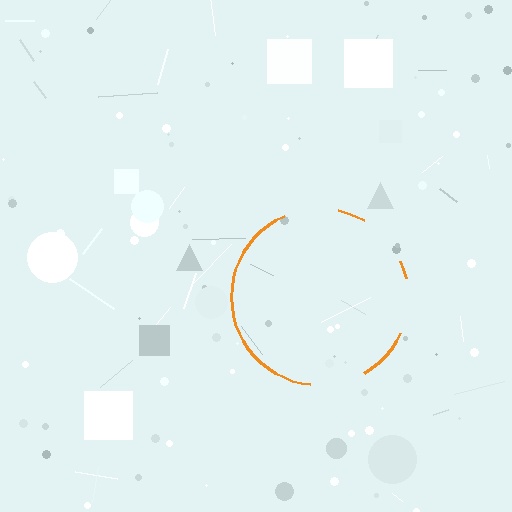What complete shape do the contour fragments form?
The contour fragments form a circle.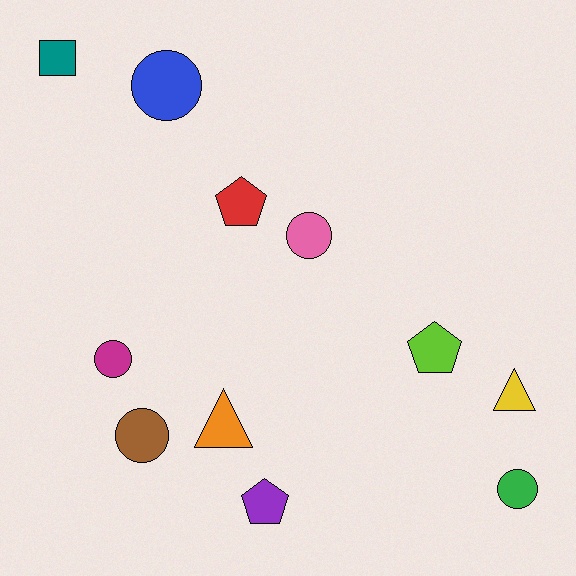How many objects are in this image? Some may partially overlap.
There are 11 objects.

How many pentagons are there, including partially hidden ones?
There are 3 pentagons.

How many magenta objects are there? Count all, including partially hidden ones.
There is 1 magenta object.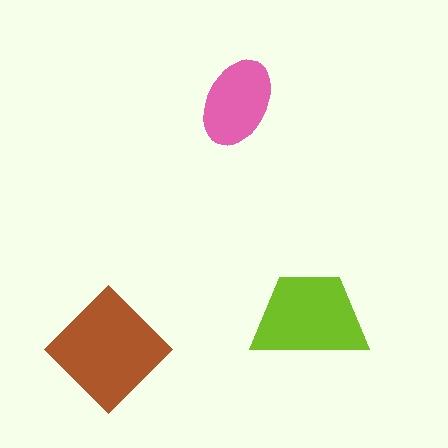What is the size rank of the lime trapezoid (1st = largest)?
2nd.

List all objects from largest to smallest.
The brown diamond, the lime trapezoid, the pink ellipse.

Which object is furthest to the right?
The lime trapezoid is rightmost.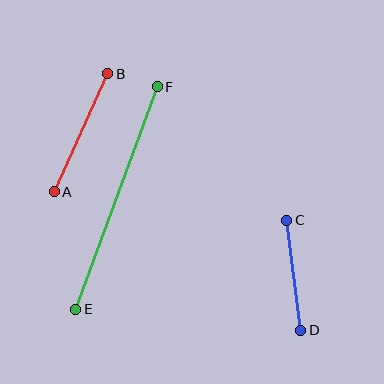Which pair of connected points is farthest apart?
Points E and F are farthest apart.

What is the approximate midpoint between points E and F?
The midpoint is at approximately (117, 198) pixels.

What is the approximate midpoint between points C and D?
The midpoint is at approximately (294, 275) pixels.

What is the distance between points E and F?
The distance is approximately 237 pixels.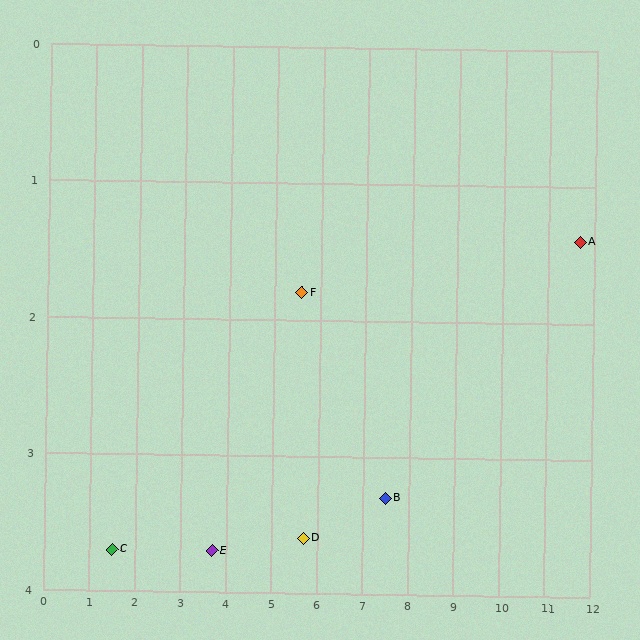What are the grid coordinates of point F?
Point F is at approximately (5.6, 1.8).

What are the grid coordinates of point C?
Point C is at approximately (1.5, 3.7).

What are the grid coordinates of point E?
Point E is at approximately (3.7, 3.7).